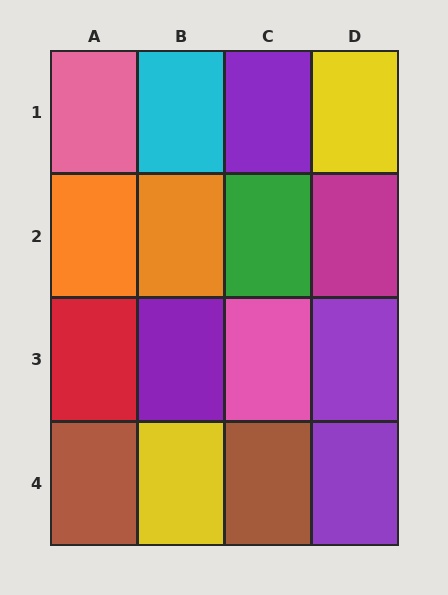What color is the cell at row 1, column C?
Purple.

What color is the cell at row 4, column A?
Brown.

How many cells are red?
1 cell is red.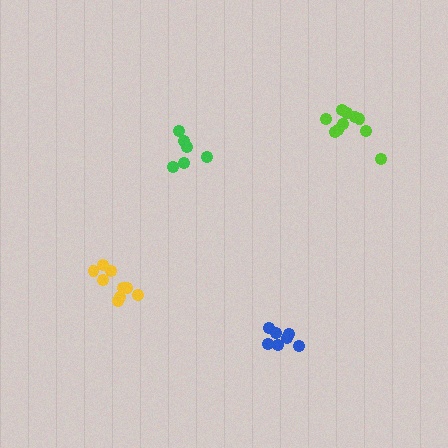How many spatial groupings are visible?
There are 4 spatial groupings.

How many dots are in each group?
Group 1: 9 dots, Group 2: 10 dots, Group 3: 6 dots, Group 4: 7 dots (32 total).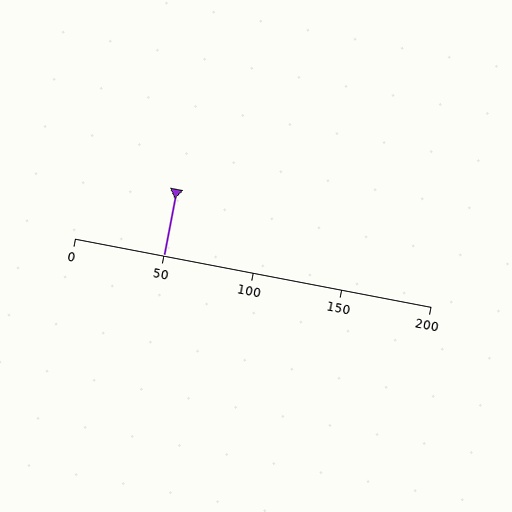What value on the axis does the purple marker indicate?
The marker indicates approximately 50.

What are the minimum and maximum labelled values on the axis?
The axis runs from 0 to 200.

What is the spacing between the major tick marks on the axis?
The major ticks are spaced 50 apart.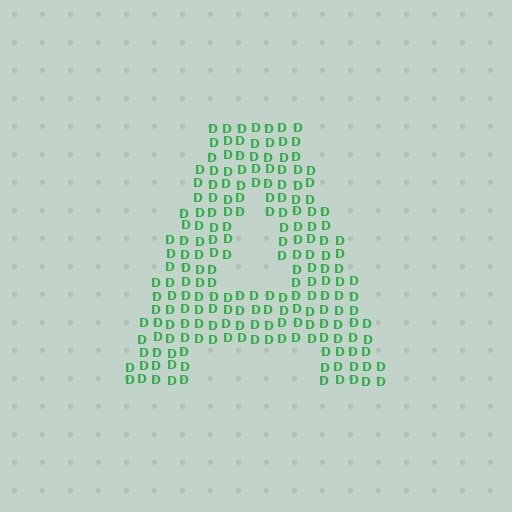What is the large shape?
The large shape is the letter A.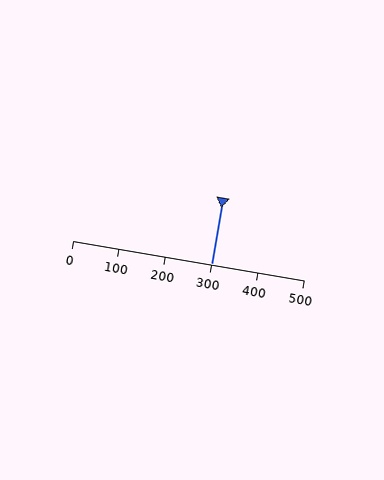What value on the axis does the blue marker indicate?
The marker indicates approximately 300.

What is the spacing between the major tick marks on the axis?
The major ticks are spaced 100 apart.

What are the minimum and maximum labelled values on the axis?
The axis runs from 0 to 500.